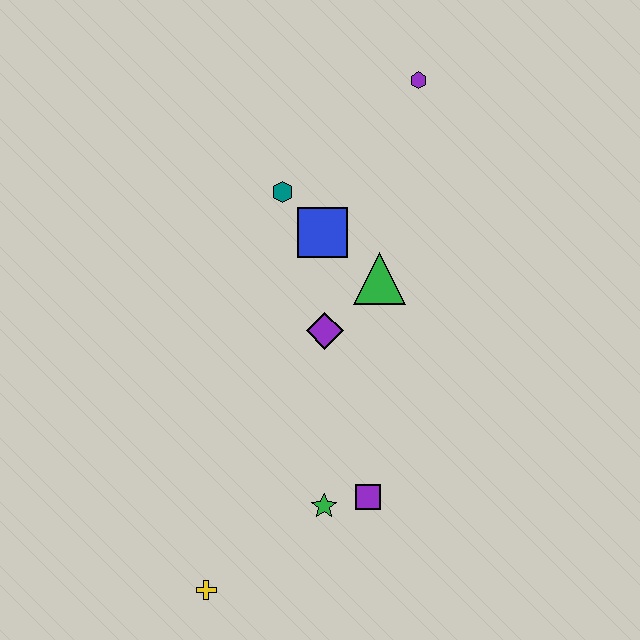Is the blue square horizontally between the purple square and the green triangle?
No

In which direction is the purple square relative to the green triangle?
The purple square is below the green triangle.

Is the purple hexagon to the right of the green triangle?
Yes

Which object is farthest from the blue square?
The yellow cross is farthest from the blue square.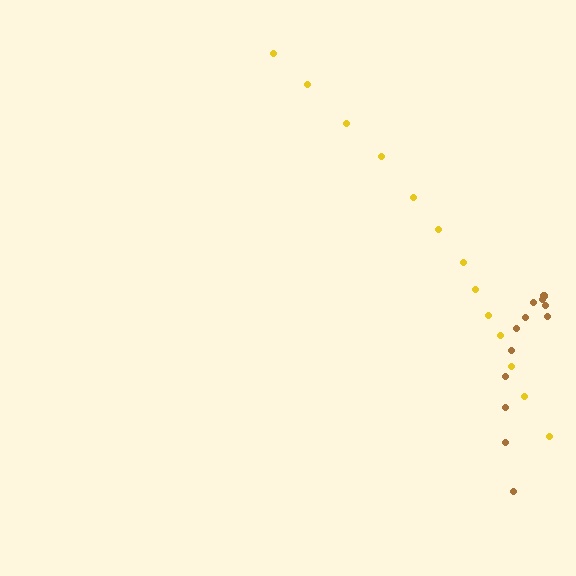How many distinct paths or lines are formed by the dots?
There are 2 distinct paths.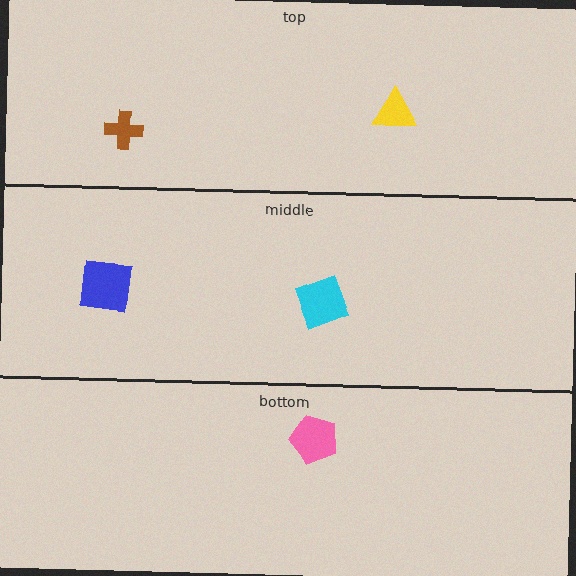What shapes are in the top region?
The yellow triangle, the brown cross.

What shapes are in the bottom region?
The pink pentagon.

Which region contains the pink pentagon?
The bottom region.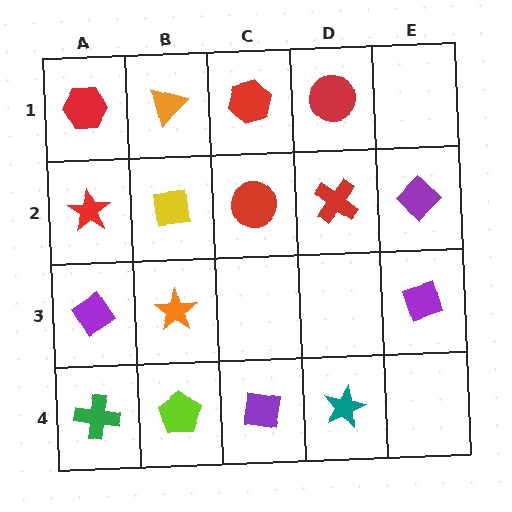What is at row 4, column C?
A purple square.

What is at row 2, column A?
A red star.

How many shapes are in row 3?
3 shapes.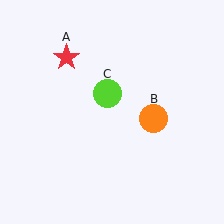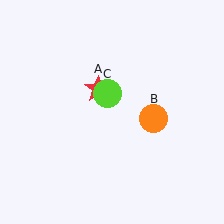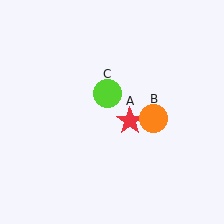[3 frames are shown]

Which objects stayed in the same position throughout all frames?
Orange circle (object B) and lime circle (object C) remained stationary.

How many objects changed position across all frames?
1 object changed position: red star (object A).